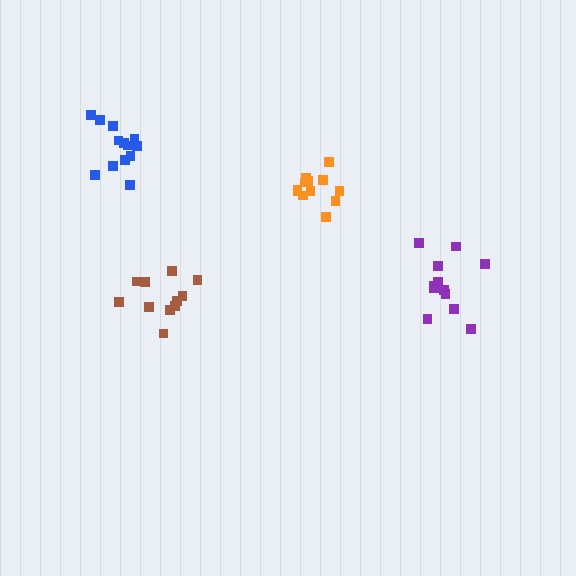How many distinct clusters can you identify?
There are 4 distinct clusters.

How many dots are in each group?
Group 1: 12 dots, Group 2: 13 dots, Group 3: 12 dots, Group 4: 11 dots (48 total).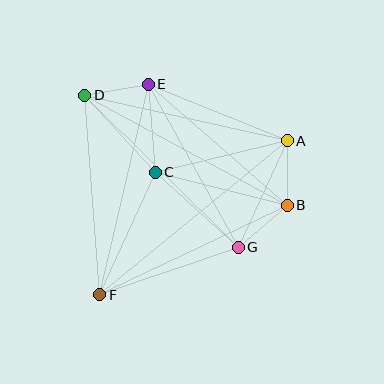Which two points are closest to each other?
Points D and E are closest to each other.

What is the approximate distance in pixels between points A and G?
The distance between A and G is approximately 117 pixels.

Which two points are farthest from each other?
Points A and F are farthest from each other.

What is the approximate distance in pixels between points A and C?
The distance between A and C is approximately 136 pixels.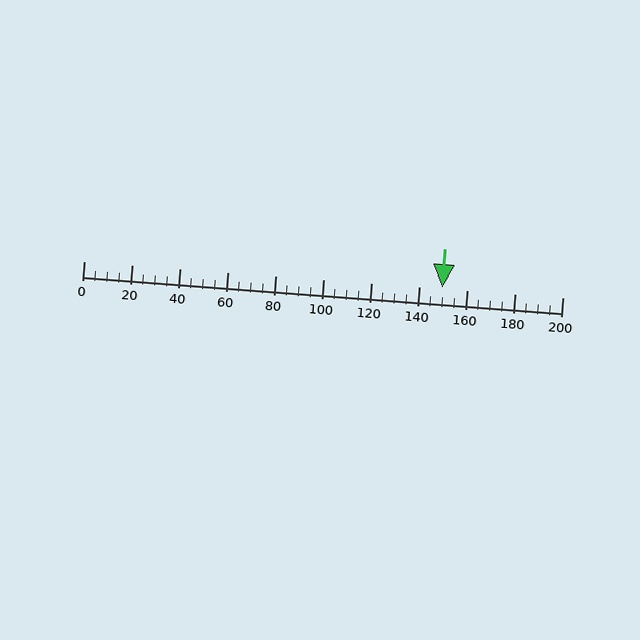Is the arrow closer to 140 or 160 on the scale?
The arrow is closer to 140.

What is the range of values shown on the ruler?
The ruler shows values from 0 to 200.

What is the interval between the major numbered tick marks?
The major tick marks are spaced 20 units apart.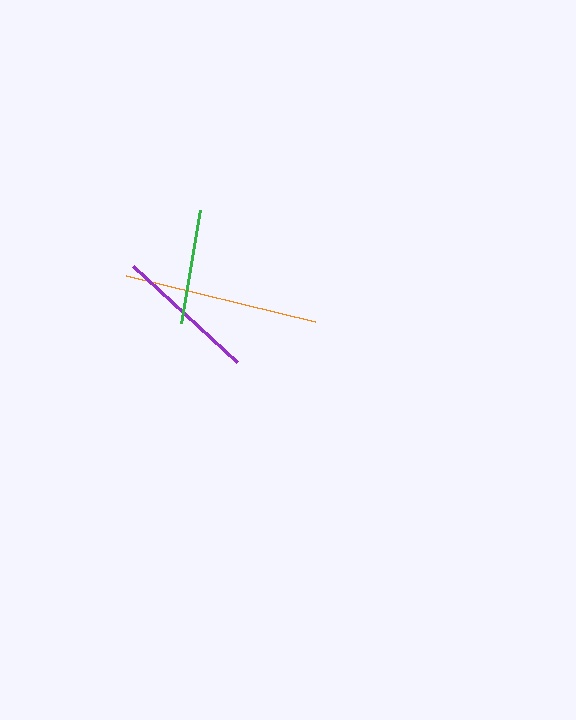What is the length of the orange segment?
The orange segment is approximately 195 pixels long.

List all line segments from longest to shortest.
From longest to shortest: orange, purple, green.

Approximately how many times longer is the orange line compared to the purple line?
The orange line is approximately 1.4 times the length of the purple line.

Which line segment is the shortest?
The green line is the shortest at approximately 115 pixels.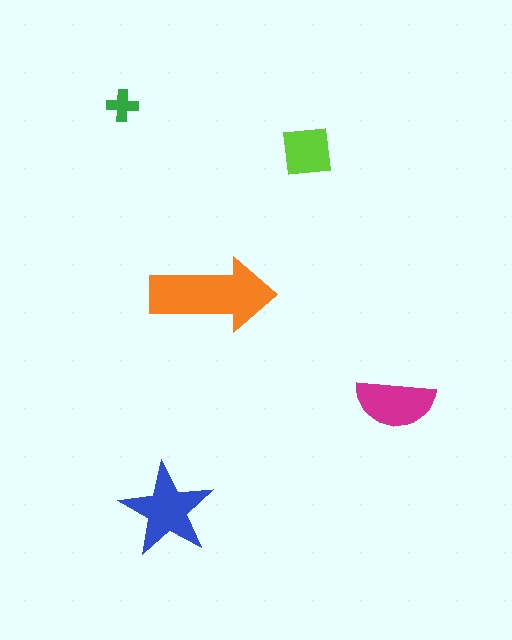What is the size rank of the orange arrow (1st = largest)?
1st.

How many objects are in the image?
There are 5 objects in the image.